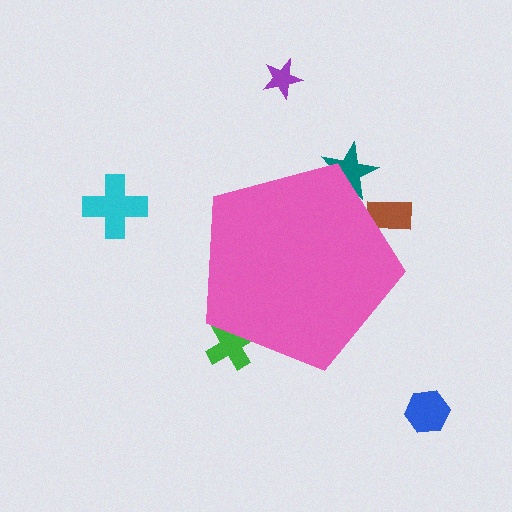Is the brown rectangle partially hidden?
Yes, the brown rectangle is partially hidden behind the pink pentagon.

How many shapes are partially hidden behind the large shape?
3 shapes are partially hidden.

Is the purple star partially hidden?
No, the purple star is fully visible.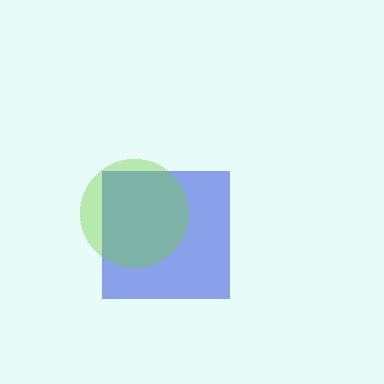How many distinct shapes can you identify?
There are 2 distinct shapes: a blue square, a lime circle.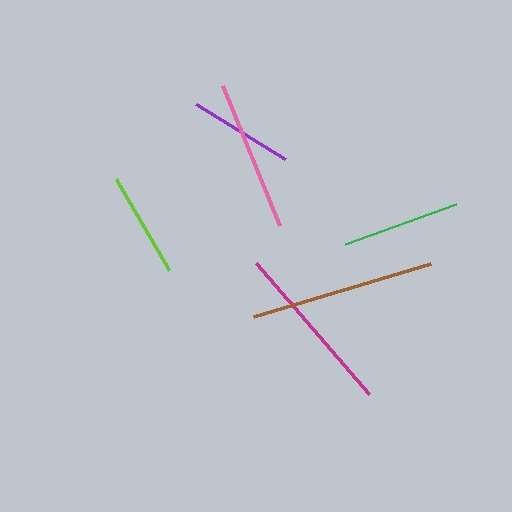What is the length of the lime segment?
The lime segment is approximately 106 pixels long.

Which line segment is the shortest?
The purple line is the shortest at approximately 104 pixels.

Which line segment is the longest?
The brown line is the longest at approximately 185 pixels.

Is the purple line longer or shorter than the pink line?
The pink line is longer than the purple line.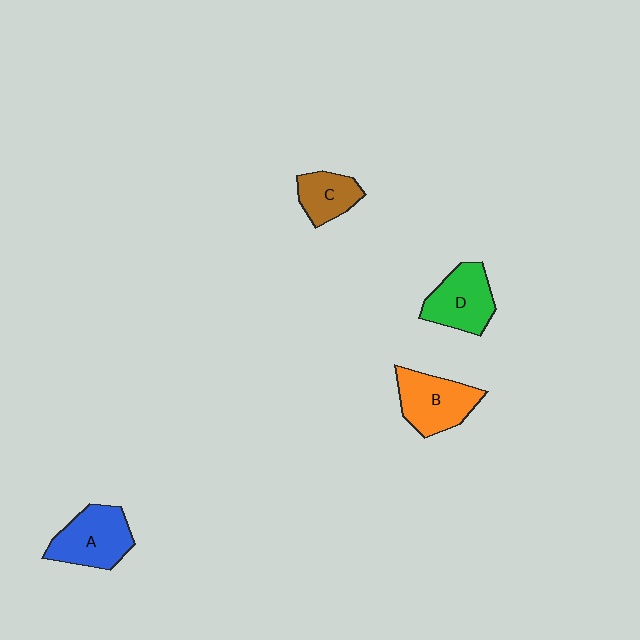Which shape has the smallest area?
Shape C (brown).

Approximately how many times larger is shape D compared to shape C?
Approximately 1.4 times.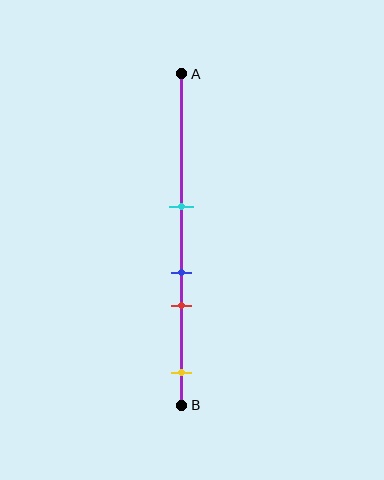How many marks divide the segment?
There are 4 marks dividing the segment.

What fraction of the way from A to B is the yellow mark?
The yellow mark is approximately 90% (0.9) of the way from A to B.